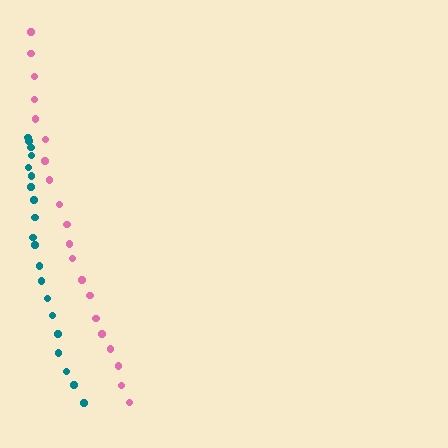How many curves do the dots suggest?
There are 2 distinct paths.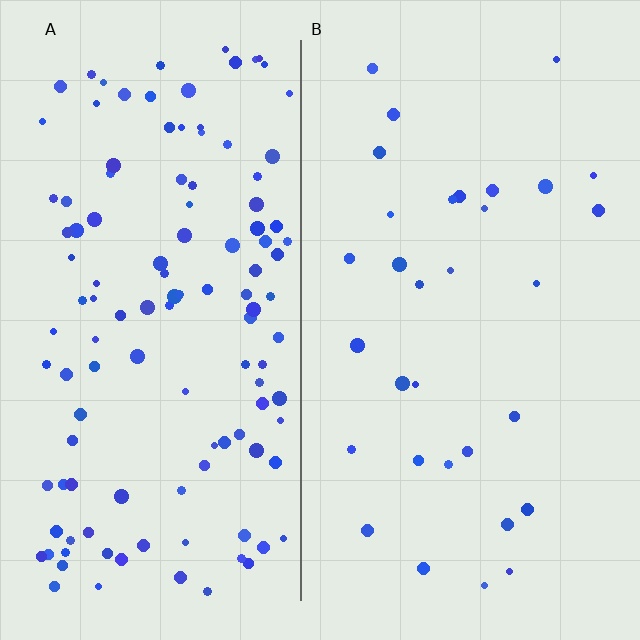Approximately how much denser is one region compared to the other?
Approximately 3.9× — region A over region B.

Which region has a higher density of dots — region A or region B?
A (the left).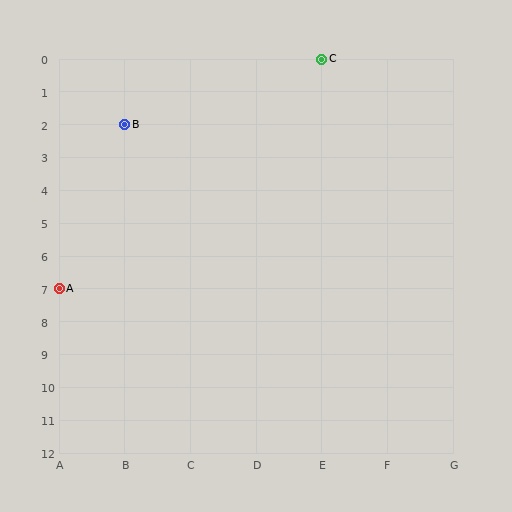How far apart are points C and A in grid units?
Points C and A are 4 columns and 7 rows apart (about 8.1 grid units diagonally).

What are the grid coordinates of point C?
Point C is at grid coordinates (E, 0).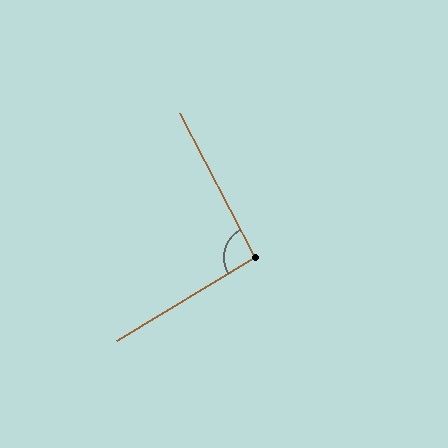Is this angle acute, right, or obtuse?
It is approximately a right angle.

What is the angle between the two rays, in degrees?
Approximately 94 degrees.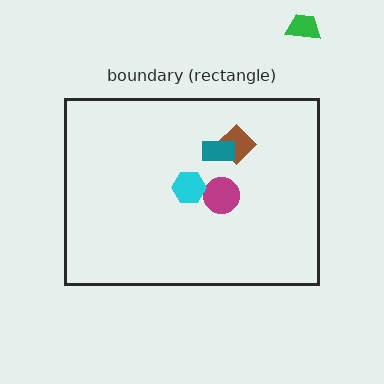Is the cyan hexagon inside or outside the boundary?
Inside.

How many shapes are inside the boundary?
4 inside, 1 outside.